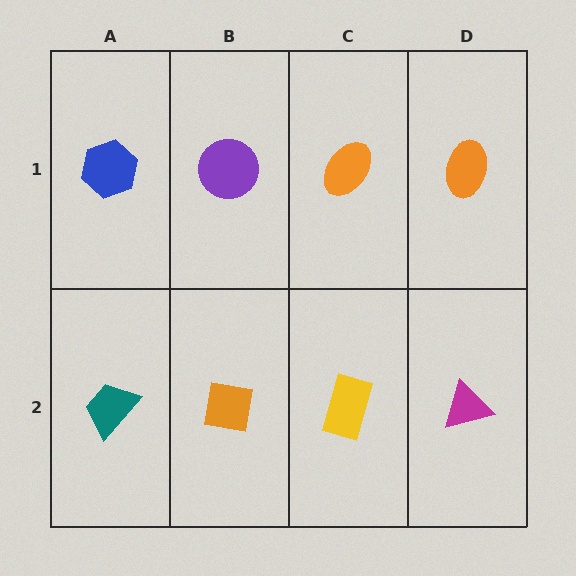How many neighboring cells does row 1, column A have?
2.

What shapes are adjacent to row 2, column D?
An orange ellipse (row 1, column D), a yellow rectangle (row 2, column C).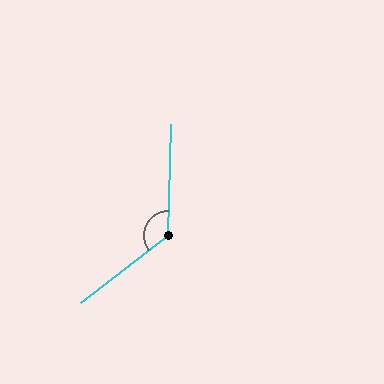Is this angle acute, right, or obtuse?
It is obtuse.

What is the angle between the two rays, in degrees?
Approximately 129 degrees.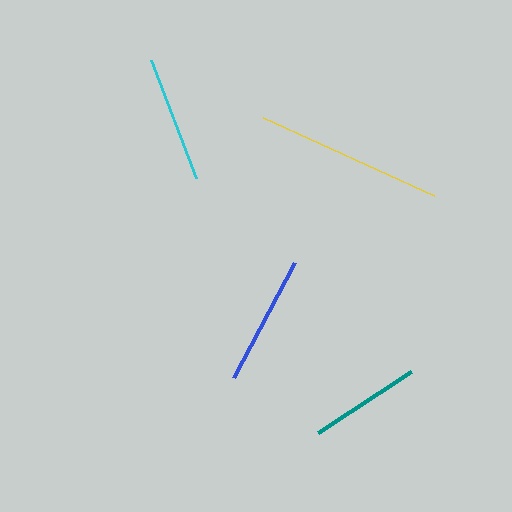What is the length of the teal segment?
The teal segment is approximately 111 pixels long.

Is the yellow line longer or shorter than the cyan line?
The yellow line is longer than the cyan line.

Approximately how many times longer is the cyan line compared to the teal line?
The cyan line is approximately 1.1 times the length of the teal line.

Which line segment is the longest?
The yellow line is the longest at approximately 188 pixels.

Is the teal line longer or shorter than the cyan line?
The cyan line is longer than the teal line.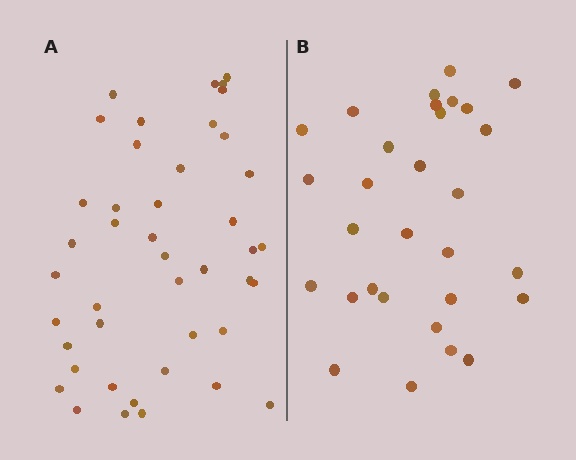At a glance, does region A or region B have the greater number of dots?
Region A (the left region) has more dots.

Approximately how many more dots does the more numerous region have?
Region A has approximately 15 more dots than region B.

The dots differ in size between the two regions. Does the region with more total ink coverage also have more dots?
No. Region B has more total ink coverage because its dots are larger, but region A actually contains more individual dots. Total area can be misleading — the number of items is what matters here.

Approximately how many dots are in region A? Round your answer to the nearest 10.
About 40 dots. (The exact count is 43, which rounds to 40.)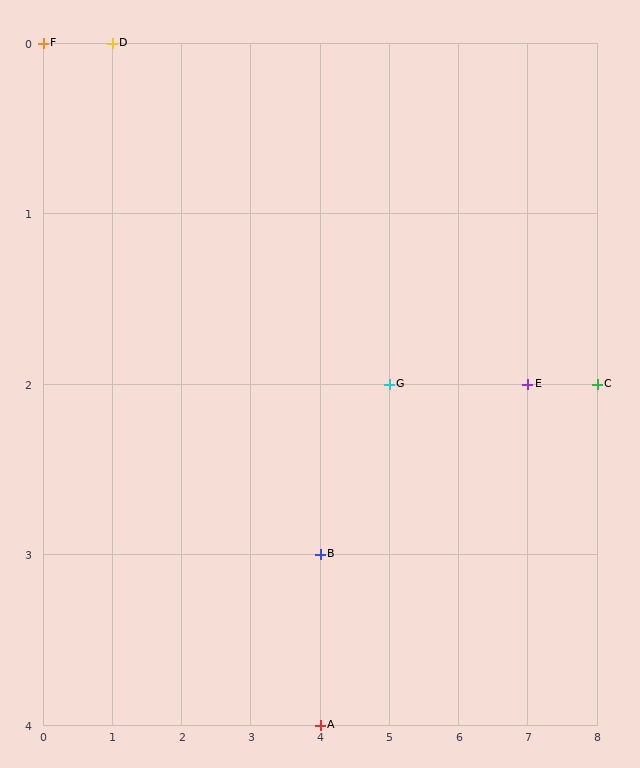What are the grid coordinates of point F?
Point F is at grid coordinates (0, 0).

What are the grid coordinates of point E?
Point E is at grid coordinates (7, 2).